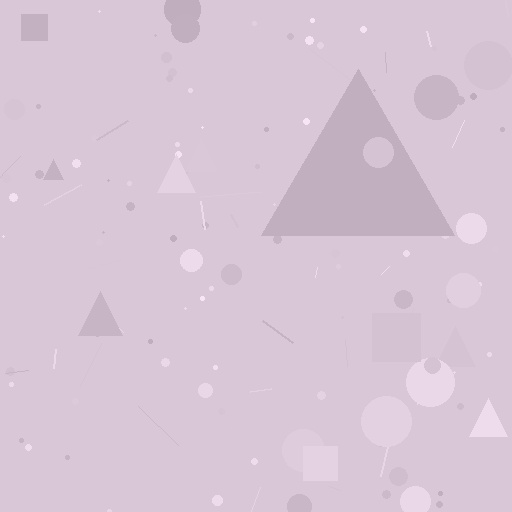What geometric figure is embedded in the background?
A triangle is embedded in the background.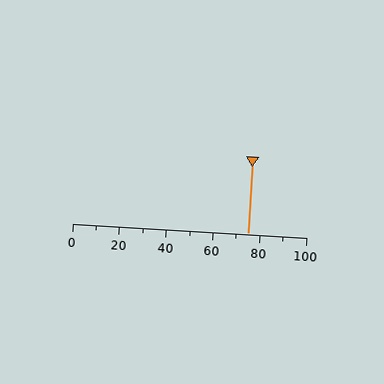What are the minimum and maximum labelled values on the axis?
The axis runs from 0 to 100.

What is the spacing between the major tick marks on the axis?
The major ticks are spaced 20 apart.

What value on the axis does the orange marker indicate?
The marker indicates approximately 75.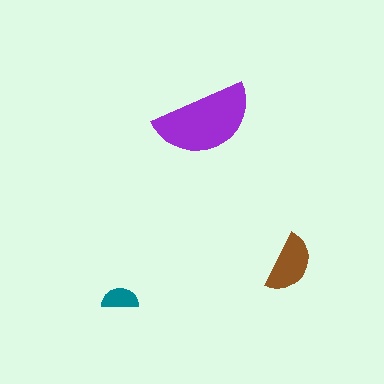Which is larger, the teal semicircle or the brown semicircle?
The brown one.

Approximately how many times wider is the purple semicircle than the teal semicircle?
About 2.5 times wider.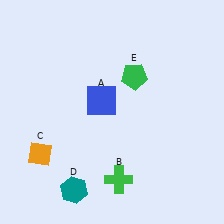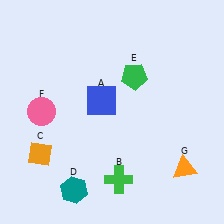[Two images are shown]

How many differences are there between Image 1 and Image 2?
There are 2 differences between the two images.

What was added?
A pink circle (F), an orange triangle (G) were added in Image 2.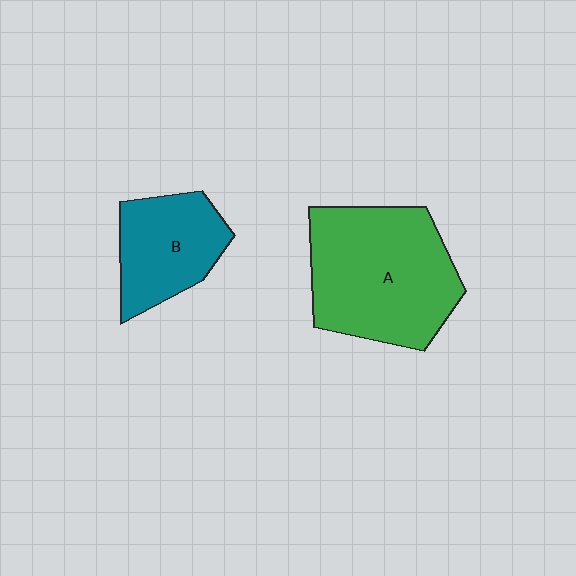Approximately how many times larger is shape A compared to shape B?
Approximately 1.8 times.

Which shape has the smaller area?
Shape B (teal).